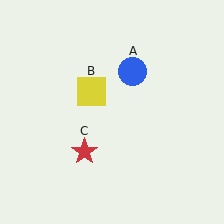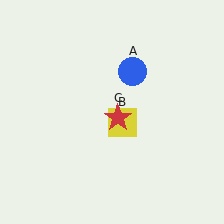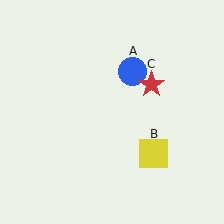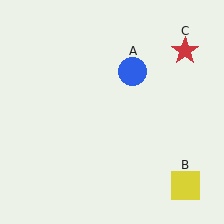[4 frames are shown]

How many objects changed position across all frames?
2 objects changed position: yellow square (object B), red star (object C).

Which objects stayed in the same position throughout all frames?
Blue circle (object A) remained stationary.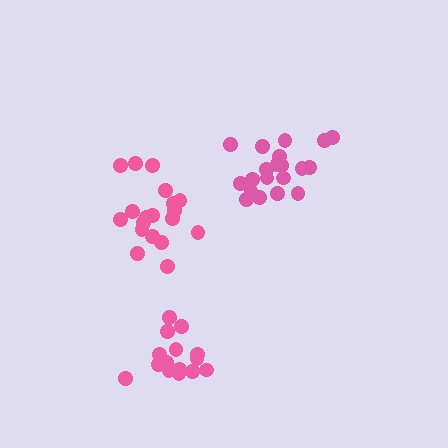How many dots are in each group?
Group 1: 20 dots, Group 2: 15 dots, Group 3: 19 dots (54 total).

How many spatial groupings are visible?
There are 3 spatial groupings.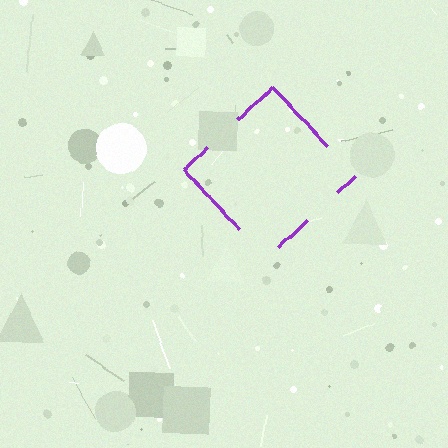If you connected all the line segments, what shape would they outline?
They would outline a diamond.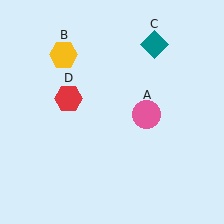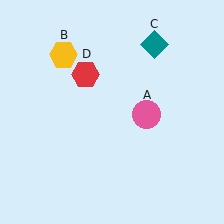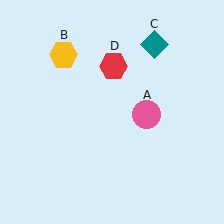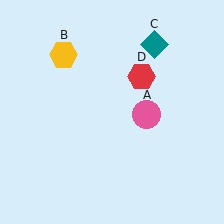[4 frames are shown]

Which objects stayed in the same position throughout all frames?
Pink circle (object A) and yellow hexagon (object B) and teal diamond (object C) remained stationary.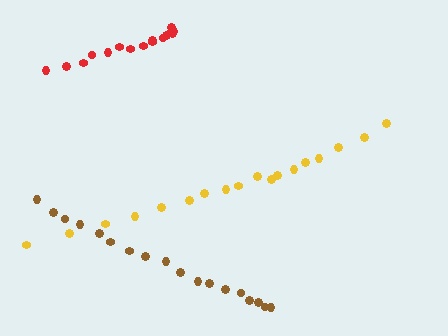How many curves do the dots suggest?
There are 3 distinct paths.